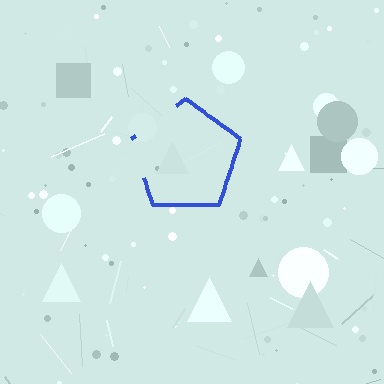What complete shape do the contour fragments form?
The contour fragments form a pentagon.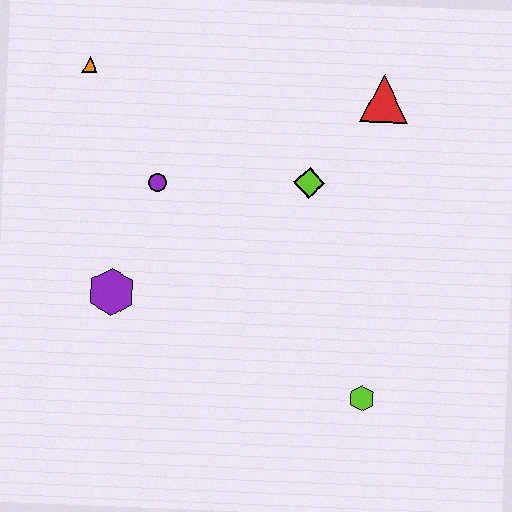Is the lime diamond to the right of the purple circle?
Yes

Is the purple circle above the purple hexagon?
Yes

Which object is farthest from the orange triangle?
The lime hexagon is farthest from the orange triangle.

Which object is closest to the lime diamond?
The red triangle is closest to the lime diamond.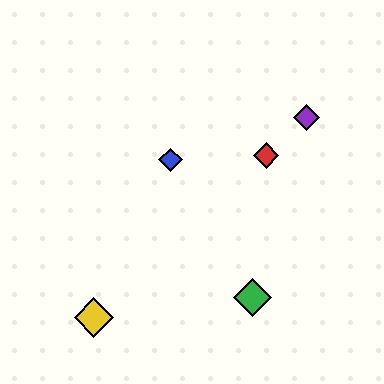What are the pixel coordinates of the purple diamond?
The purple diamond is at (306, 118).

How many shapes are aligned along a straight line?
3 shapes (the red diamond, the yellow diamond, the purple diamond) are aligned along a straight line.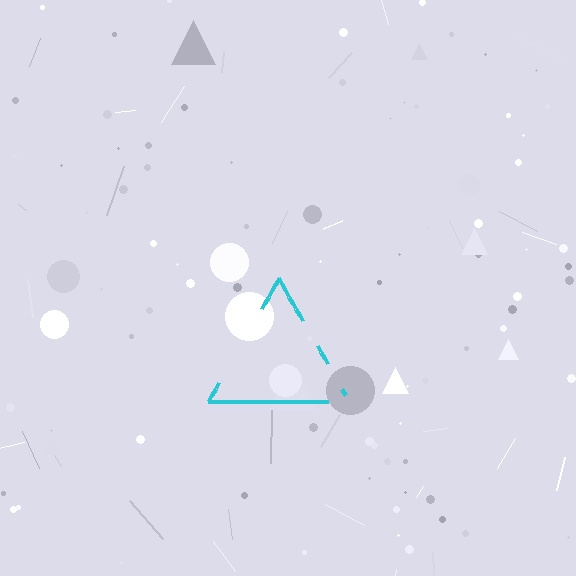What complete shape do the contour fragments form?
The contour fragments form a triangle.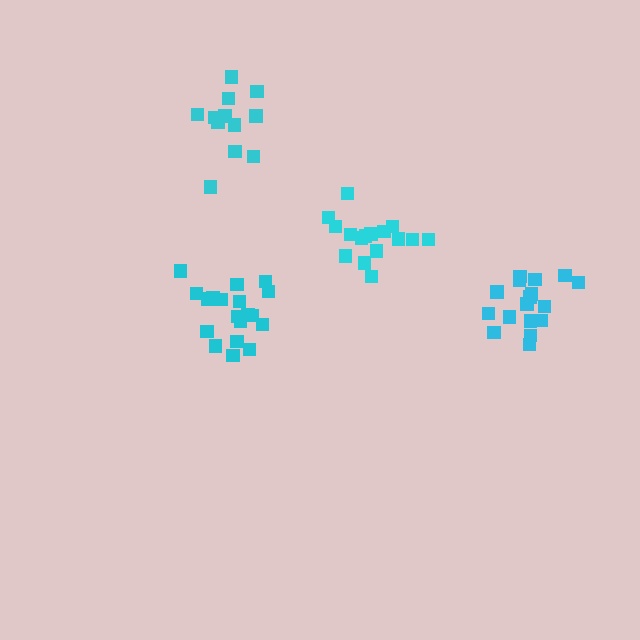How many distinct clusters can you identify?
There are 4 distinct clusters.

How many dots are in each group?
Group 1: 19 dots, Group 2: 13 dots, Group 3: 16 dots, Group 4: 17 dots (65 total).